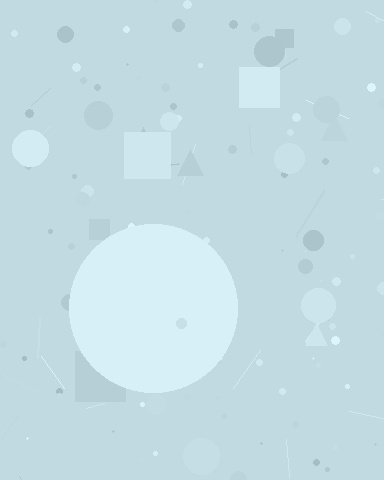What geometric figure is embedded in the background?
A circle is embedded in the background.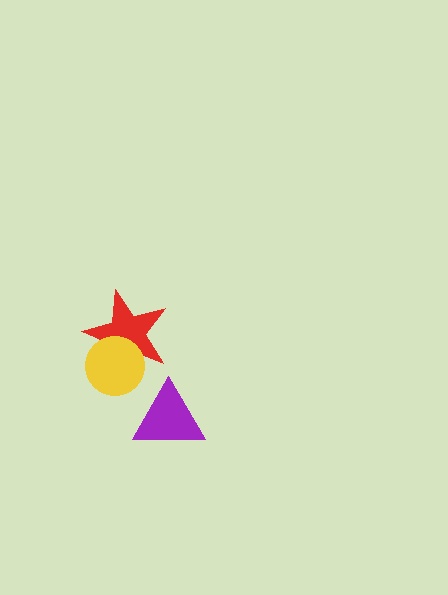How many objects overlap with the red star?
1 object overlaps with the red star.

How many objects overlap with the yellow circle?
1 object overlaps with the yellow circle.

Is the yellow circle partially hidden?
No, no other shape covers it.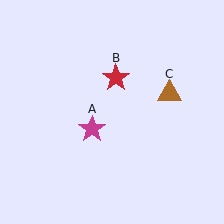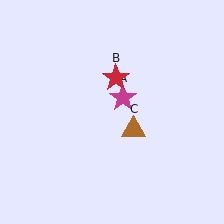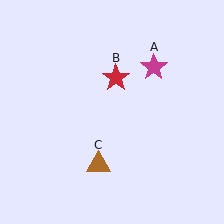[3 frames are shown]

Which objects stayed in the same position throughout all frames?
Red star (object B) remained stationary.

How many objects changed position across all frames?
2 objects changed position: magenta star (object A), brown triangle (object C).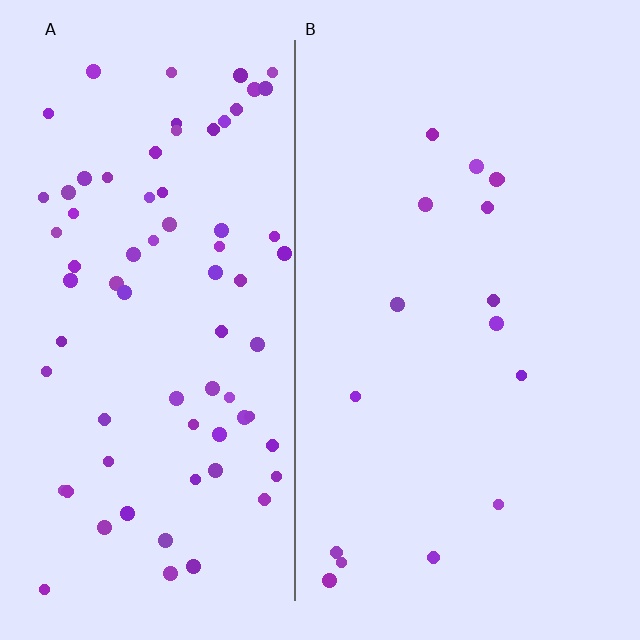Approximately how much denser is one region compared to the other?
Approximately 4.5× — region A over region B.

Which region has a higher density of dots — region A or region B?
A (the left).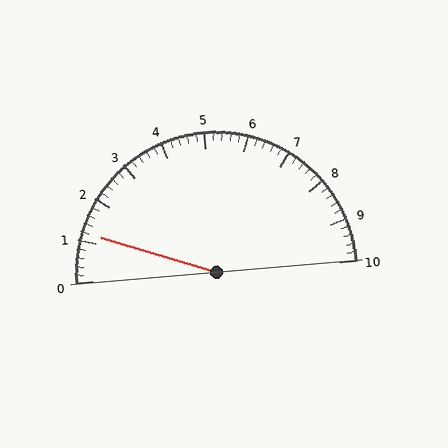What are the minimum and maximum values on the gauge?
The gauge ranges from 0 to 10.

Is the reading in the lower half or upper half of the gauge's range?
The reading is in the lower half of the range (0 to 10).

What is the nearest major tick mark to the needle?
The nearest major tick mark is 1.